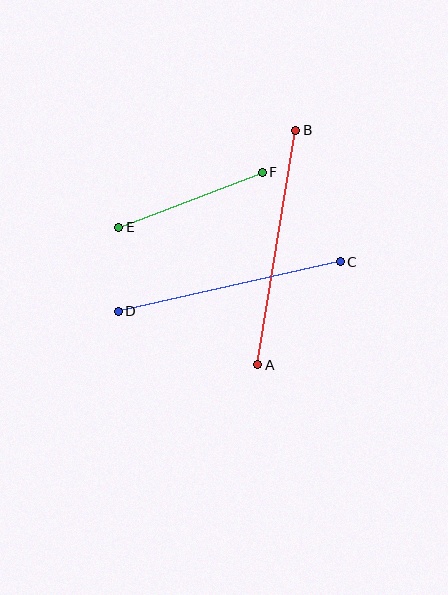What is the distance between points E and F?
The distance is approximately 154 pixels.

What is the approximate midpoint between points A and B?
The midpoint is at approximately (277, 247) pixels.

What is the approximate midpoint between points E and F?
The midpoint is at approximately (190, 200) pixels.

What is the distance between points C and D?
The distance is approximately 227 pixels.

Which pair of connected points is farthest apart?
Points A and B are farthest apart.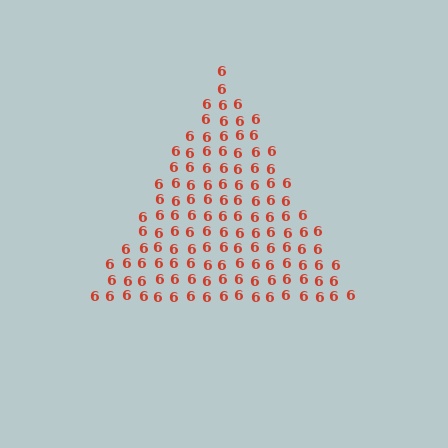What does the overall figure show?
The overall figure shows a triangle.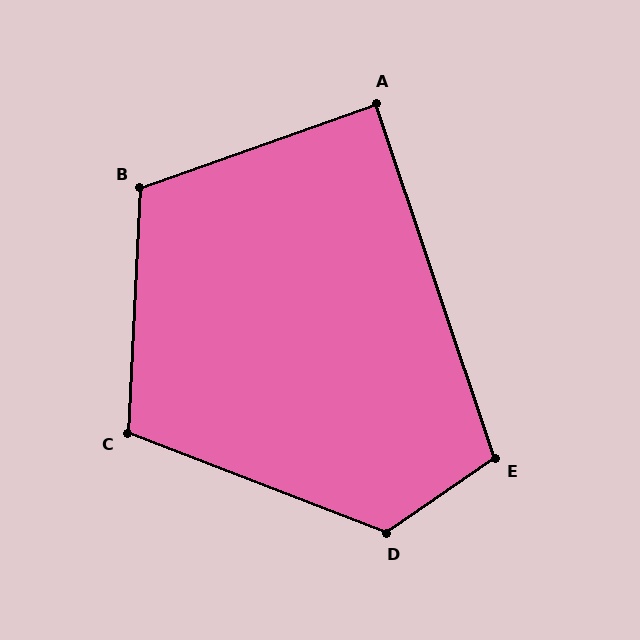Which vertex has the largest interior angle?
D, at approximately 124 degrees.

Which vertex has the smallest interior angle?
A, at approximately 89 degrees.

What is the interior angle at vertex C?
Approximately 108 degrees (obtuse).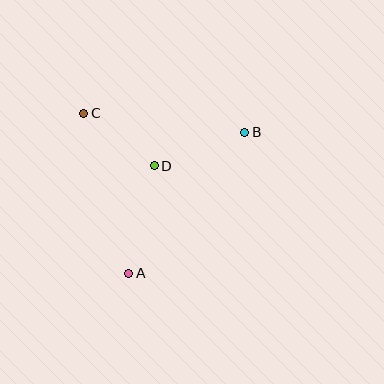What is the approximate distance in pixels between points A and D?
The distance between A and D is approximately 111 pixels.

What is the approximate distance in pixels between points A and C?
The distance between A and C is approximately 167 pixels.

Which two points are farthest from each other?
Points A and B are farthest from each other.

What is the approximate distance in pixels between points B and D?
The distance between B and D is approximately 96 pixels.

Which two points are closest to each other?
Points C and D are closest to each other.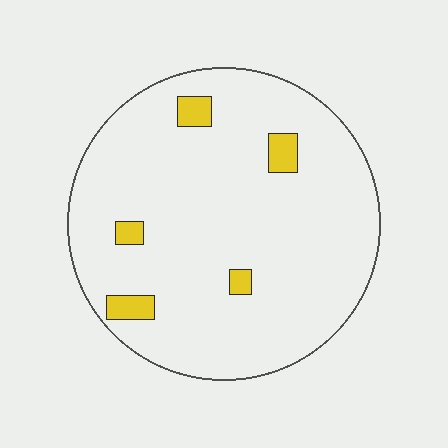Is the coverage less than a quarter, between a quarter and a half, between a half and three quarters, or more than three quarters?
Less than a quarter.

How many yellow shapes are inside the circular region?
5.